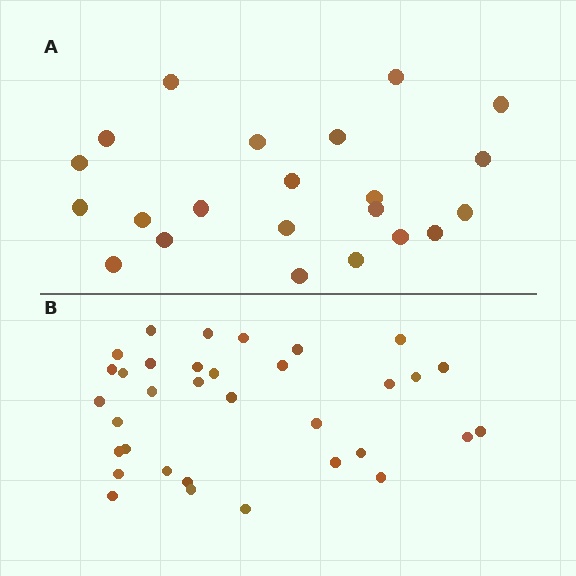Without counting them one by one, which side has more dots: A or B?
Region B (the bottom region) has more dots.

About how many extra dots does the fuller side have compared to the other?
Region B has roughly 12 or so more dots than region A.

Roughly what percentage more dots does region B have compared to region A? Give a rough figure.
About 55% more.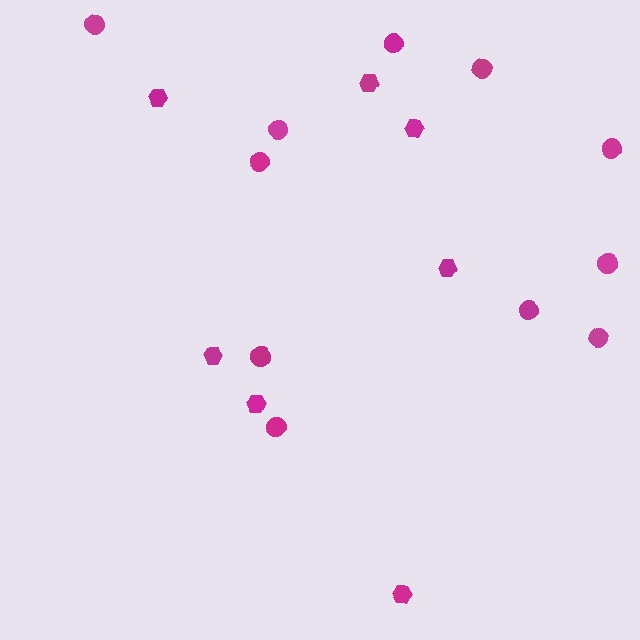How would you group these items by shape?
There are 2 groups: one group of circles (11) and one group of hexagons (7).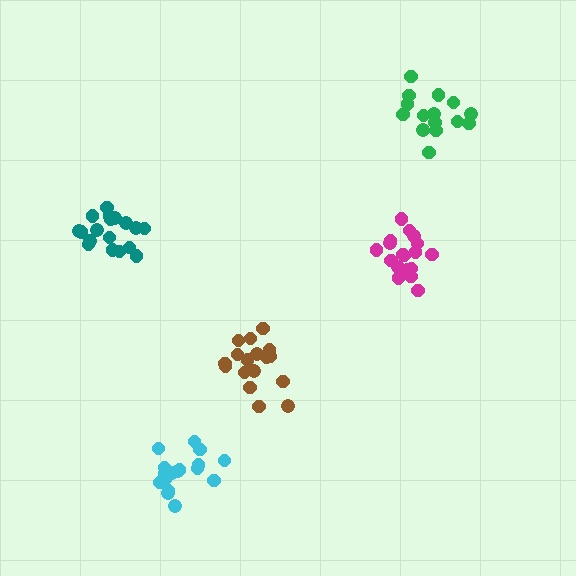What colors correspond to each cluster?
The clusters are colored: cyan, magenta, brown, green, teal.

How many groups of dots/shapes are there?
There are 5 groups.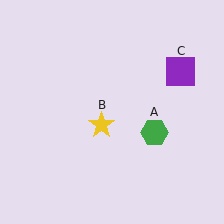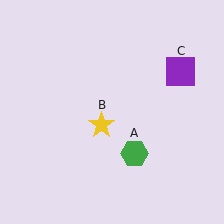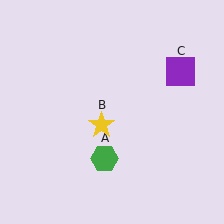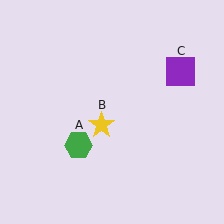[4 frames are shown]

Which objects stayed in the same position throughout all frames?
Yellow star (object B) and purple square (object C) remained stationary.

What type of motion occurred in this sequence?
The green hexagon (object A) rotated clockwise around the center of the scene.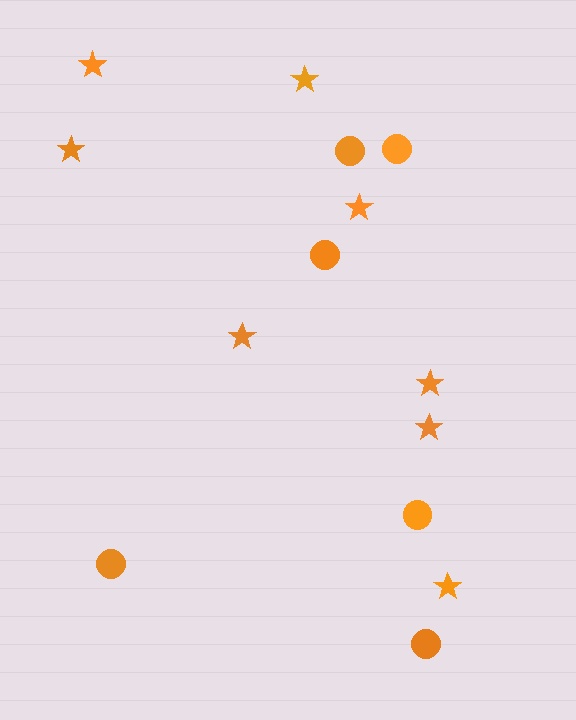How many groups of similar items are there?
There are 2 groups: one group of stars (8) and one group of circles (6).